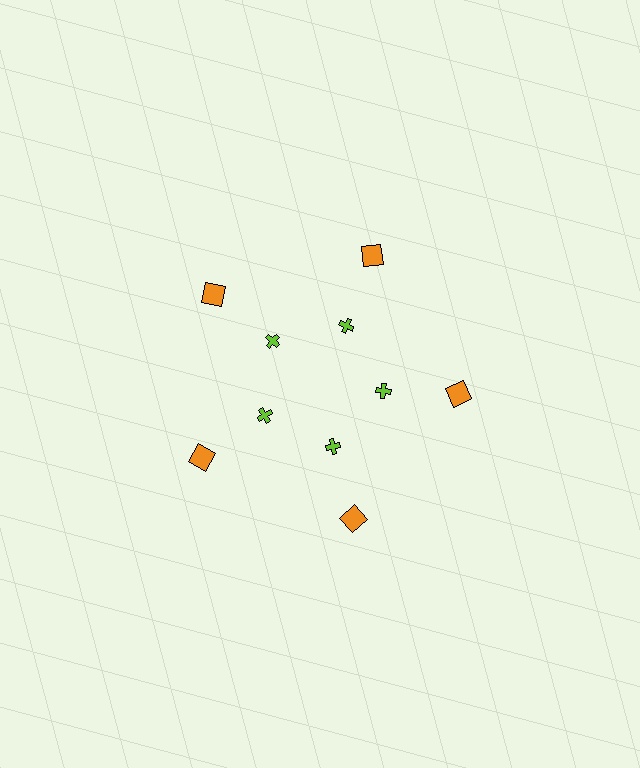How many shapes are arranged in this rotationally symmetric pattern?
There are 10 shapes, arranged in 5 groups of 2.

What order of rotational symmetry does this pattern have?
This pattern has 5-fold rotational symmetry.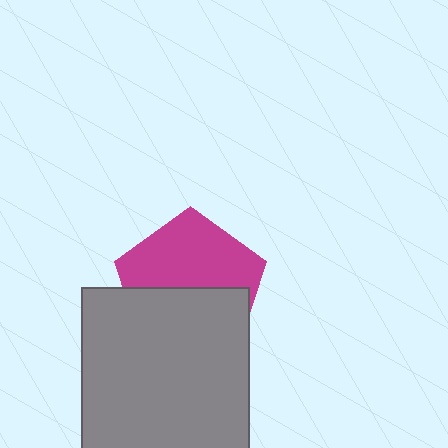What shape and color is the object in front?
The object in front is a gray square.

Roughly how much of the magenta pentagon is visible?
About half of it is visible (roughly 53%).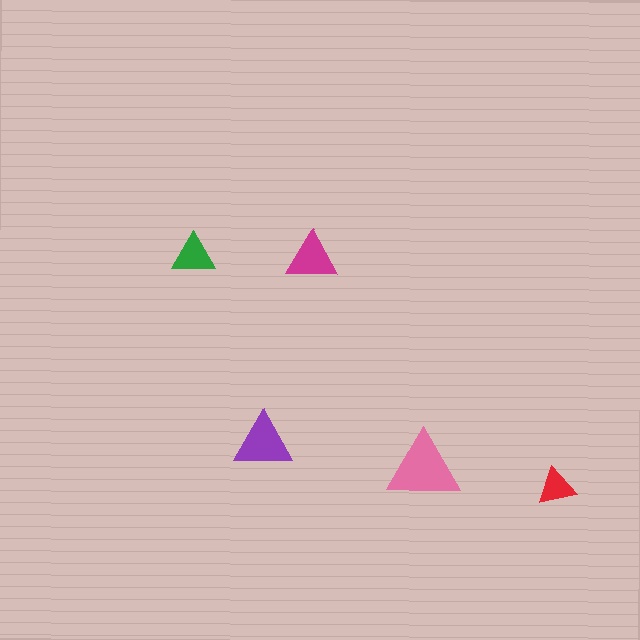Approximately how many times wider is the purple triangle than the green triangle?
About 1.5 times wider.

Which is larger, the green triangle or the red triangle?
The green one.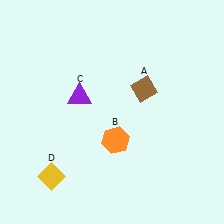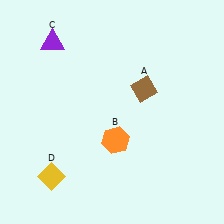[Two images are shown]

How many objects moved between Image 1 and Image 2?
1 object moved between the two images.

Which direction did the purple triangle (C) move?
The purple triangle (C) moved up.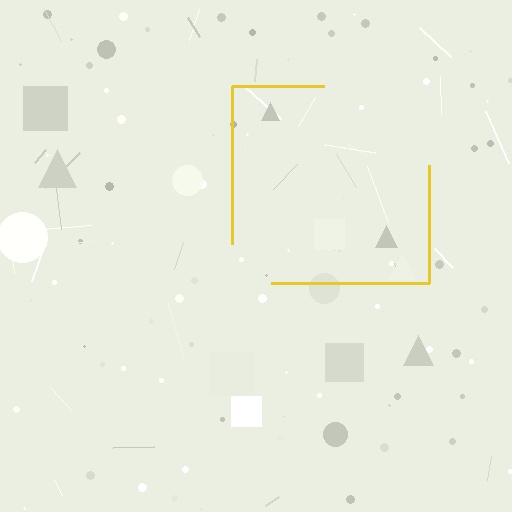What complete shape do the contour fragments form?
The contour fragments form a square.